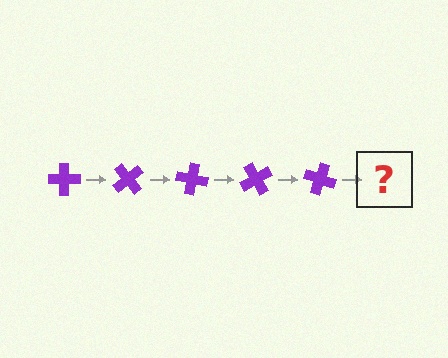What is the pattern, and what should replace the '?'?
The pattern is that the cross rotates 50 degrees each step. The '?' should be a purple cross rotated 250 degrees.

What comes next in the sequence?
The next element should be a purple cross rotated 250 degrees.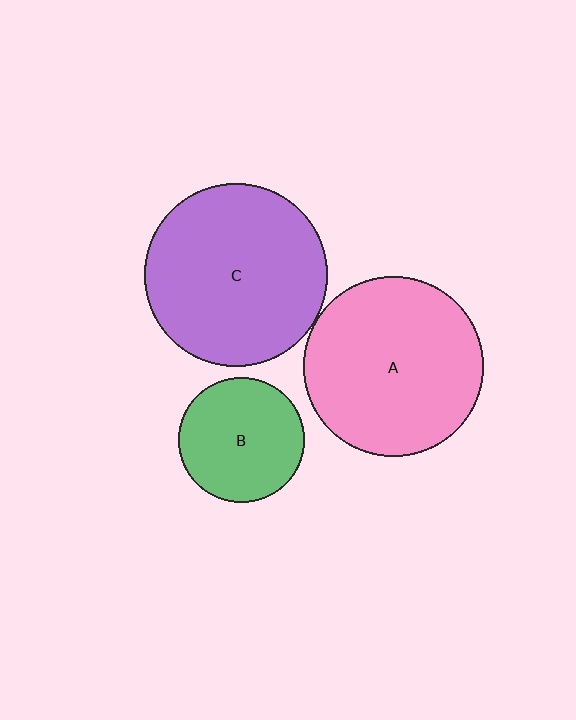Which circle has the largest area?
Circle C (purple).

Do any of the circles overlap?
No, none of the circles overlap.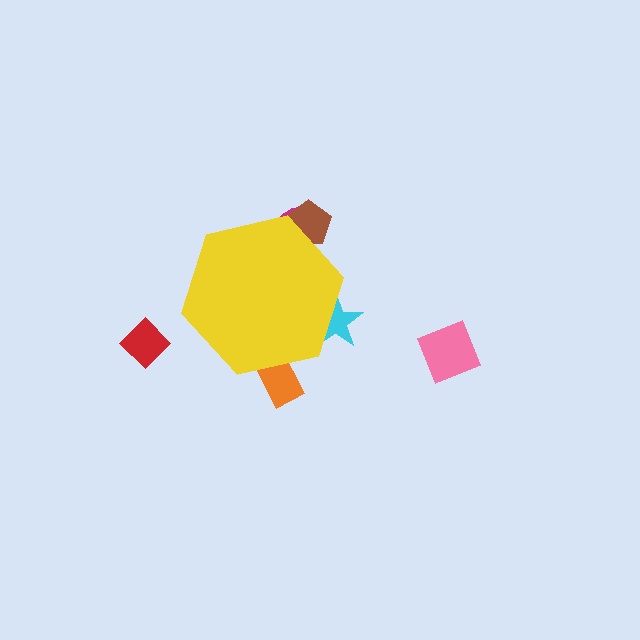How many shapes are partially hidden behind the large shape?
4 shapes are partially hidden.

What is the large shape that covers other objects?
A yellow hexagon.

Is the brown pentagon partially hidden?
Yes, the brown pentagon is partially hidden behind the yellow hexagon.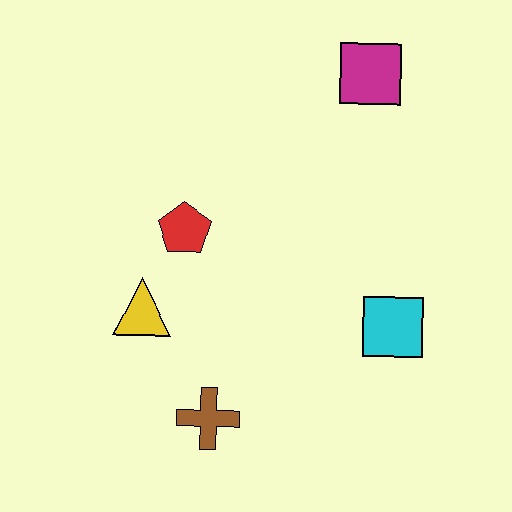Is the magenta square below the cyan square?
No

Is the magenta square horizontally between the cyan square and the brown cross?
Yes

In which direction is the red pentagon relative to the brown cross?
The red pentagon is above the brown cross.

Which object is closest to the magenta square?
The red pentagon is closest to the magenta square.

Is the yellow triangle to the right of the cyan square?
No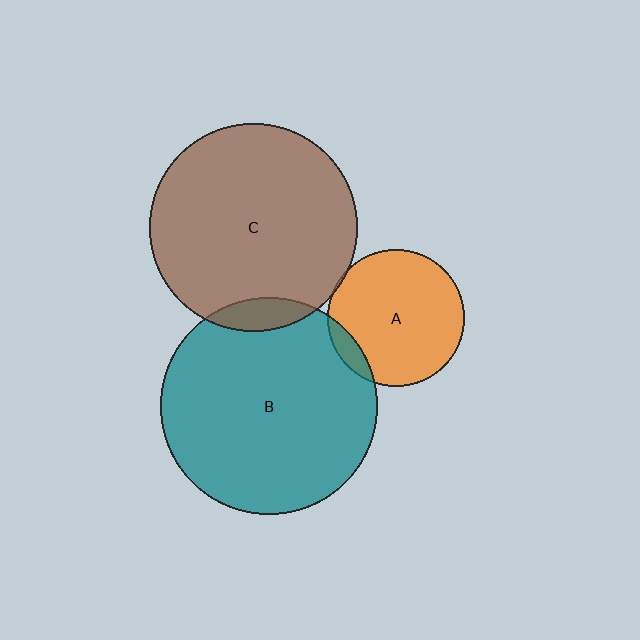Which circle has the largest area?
Circle B (teal).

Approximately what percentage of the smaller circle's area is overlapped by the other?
Approximately 5%.